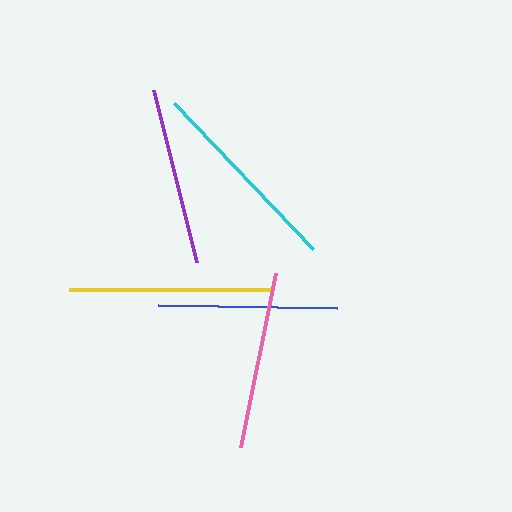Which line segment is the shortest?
The pink line is the shortest at approximately 177 pixels.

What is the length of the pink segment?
The pink segment is approximately 177 pixels long.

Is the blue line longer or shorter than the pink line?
The blue line is longer than the pink line.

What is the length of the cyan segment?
The cyan segment is approximately 202 pixels long.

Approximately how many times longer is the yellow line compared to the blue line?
The yellow line is approximately 1.1 times the length of the blue line.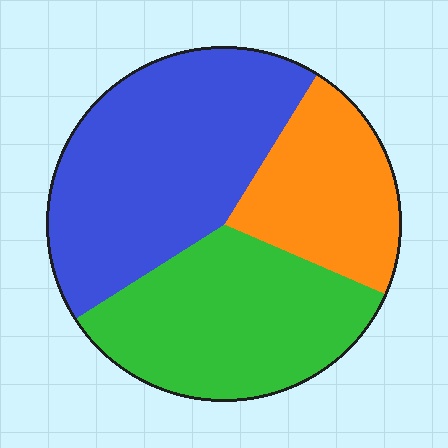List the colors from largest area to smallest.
From largest to smallest: blue, green, orange.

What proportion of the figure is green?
Green covers around 35% of the figure.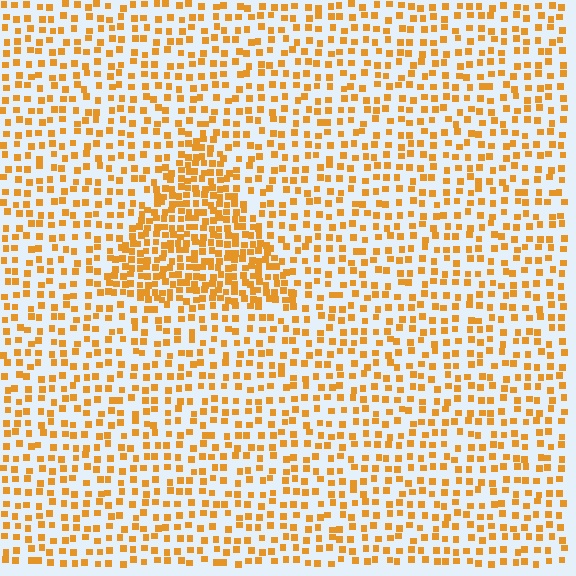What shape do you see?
I see a triangle.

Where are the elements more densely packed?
The elements are more densely packed inside the triangle boundary.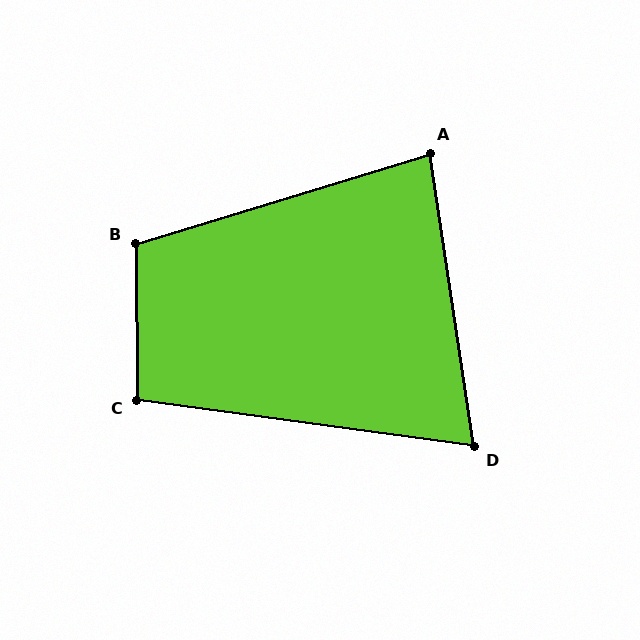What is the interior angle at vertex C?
Approximately 98 degrees (obtuse).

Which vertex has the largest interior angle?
B, at approximately 106 degrees.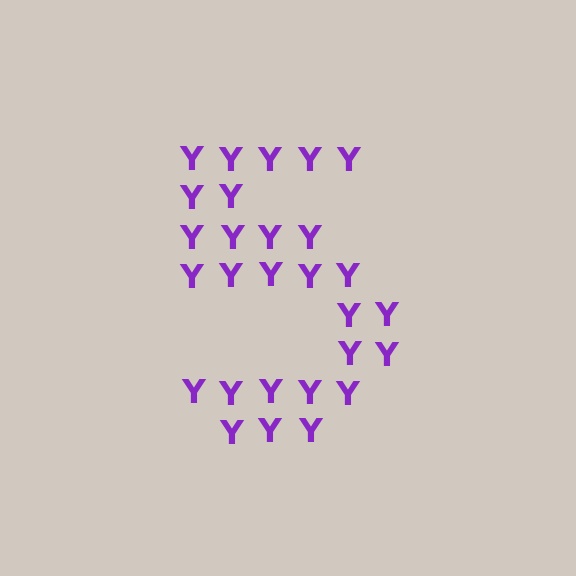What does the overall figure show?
The overall figure shows the digit 5.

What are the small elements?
The small elements are letter Y's.